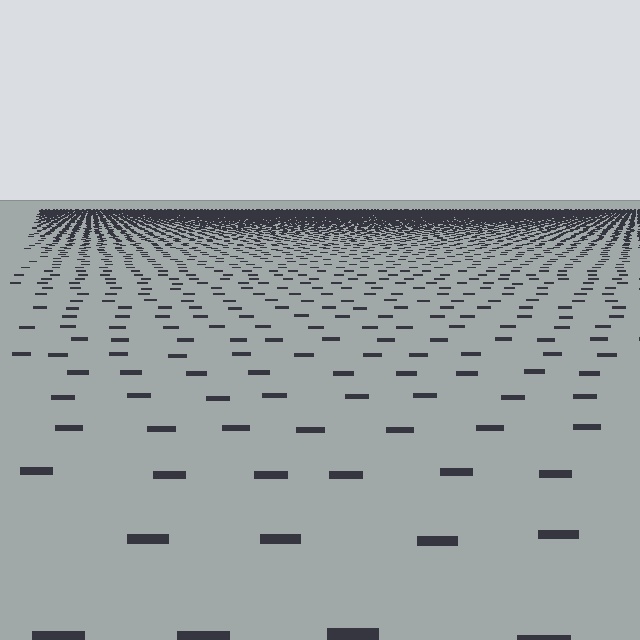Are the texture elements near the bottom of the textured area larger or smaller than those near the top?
Larger. Near the bottom, elements are closer to the viewer and appear at a bigger on-screen size.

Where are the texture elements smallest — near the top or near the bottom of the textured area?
Near the top.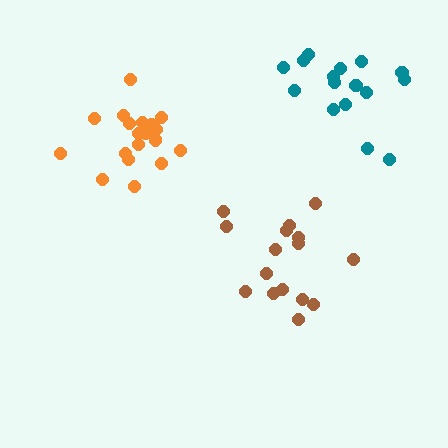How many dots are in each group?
Group 1: 16 dots, Group 2: 16 dots, Group 3: 19 dots (51 total).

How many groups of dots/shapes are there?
There are 3 groups.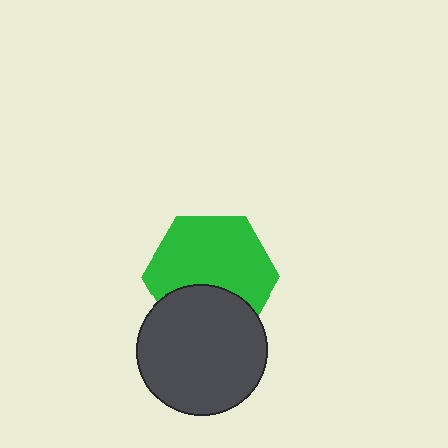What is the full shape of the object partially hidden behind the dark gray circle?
The partially hidden object is a green hexagon.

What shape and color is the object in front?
The object in front is a dark gray circle.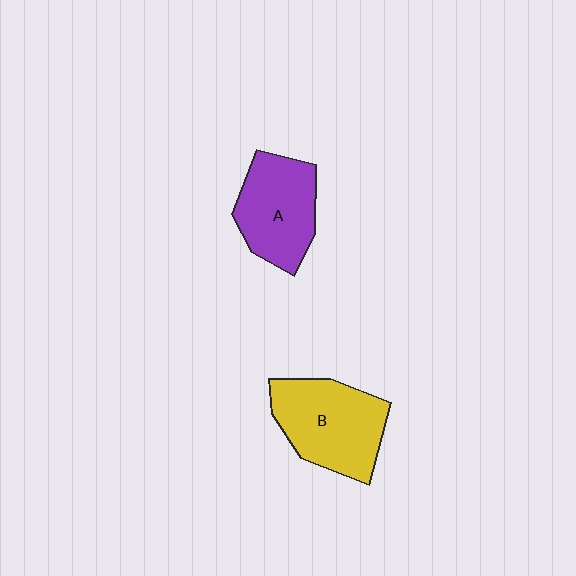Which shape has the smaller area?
Shape A (purple).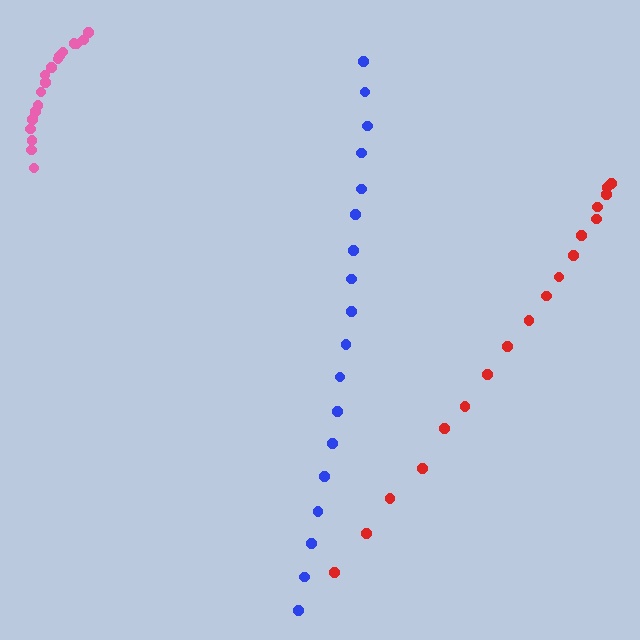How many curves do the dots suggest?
There are 3 distinct paths.